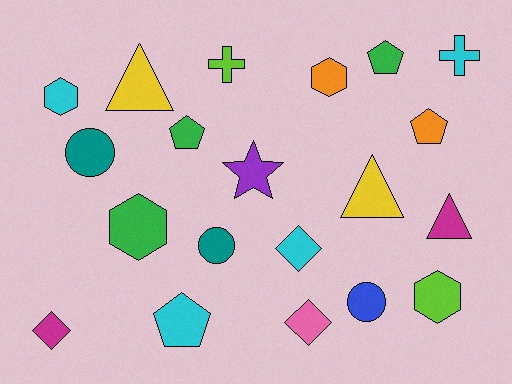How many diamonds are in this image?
There are 3 diamonds.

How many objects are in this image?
There are 20 objects.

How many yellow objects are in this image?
There are 2 yellow objects.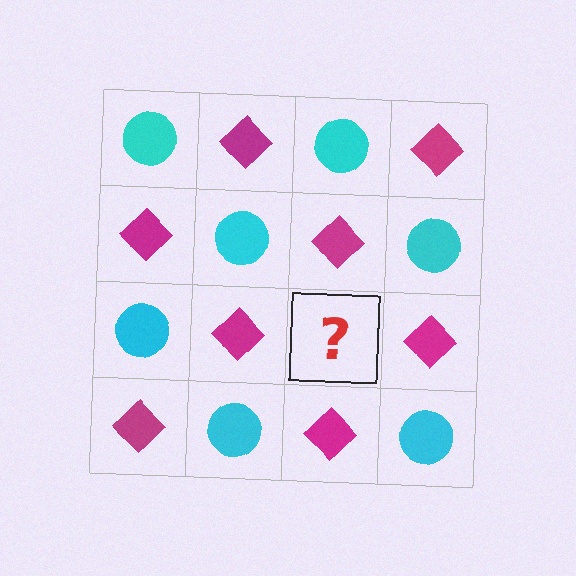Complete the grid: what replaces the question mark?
The question mark should be replaced with a cyan circle.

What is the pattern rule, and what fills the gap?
The rule is that it alternates cyan circle and magenta diamond in a checkerboard pattern. The gap should be filled with a cyan circle.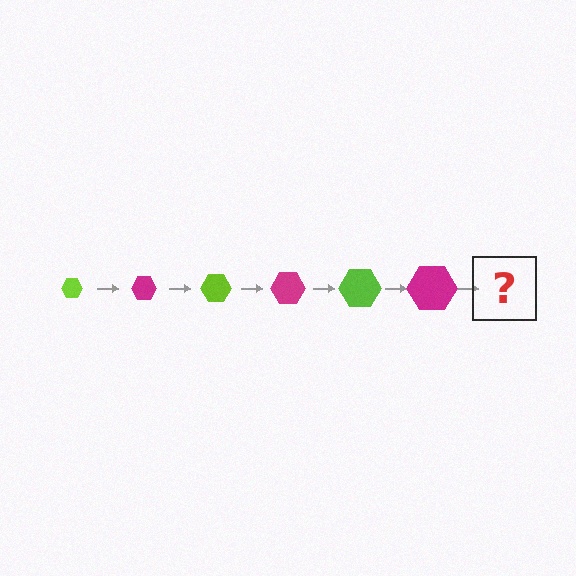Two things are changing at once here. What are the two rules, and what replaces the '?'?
The two rules are that the hexagon grows larger each step and the color cycles through lime and magenta. The '?' should be a lime hexagon, larger than the previous one.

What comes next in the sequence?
The next element should be a lime hexagon, larger than the previous one.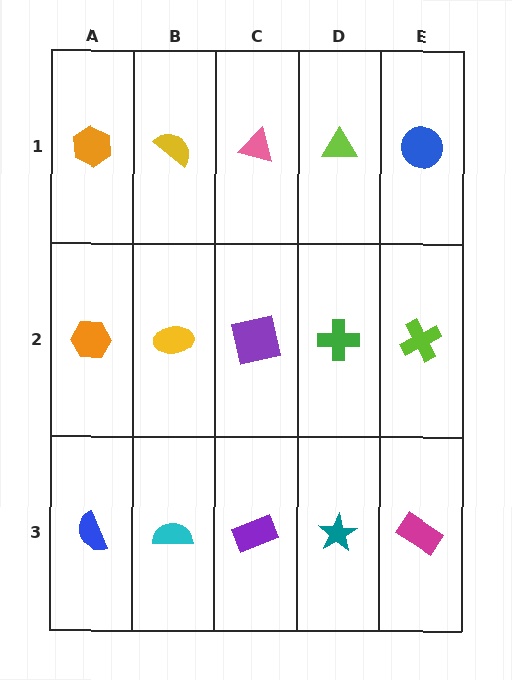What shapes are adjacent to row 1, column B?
A yellow ellipse (row 2, column B), an orange hexagon (row 1, column A), a pink triangle (row 1, column C).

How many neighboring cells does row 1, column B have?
3.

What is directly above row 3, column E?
A lime cross.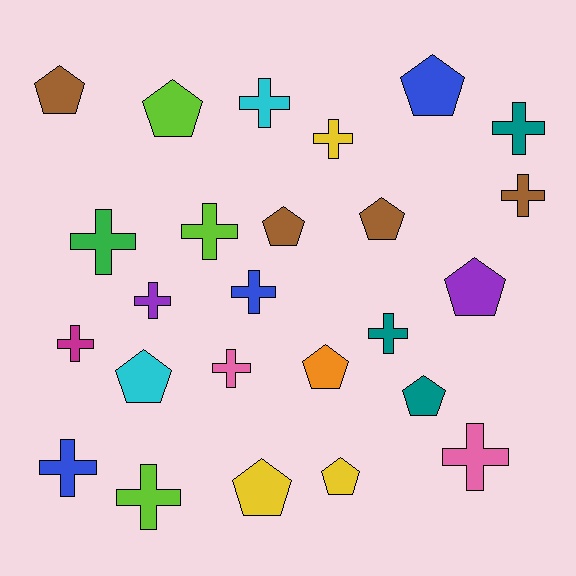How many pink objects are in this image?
There are 2 pink objects.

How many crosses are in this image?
There are 14 crosses.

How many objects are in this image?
There are 25 objects.